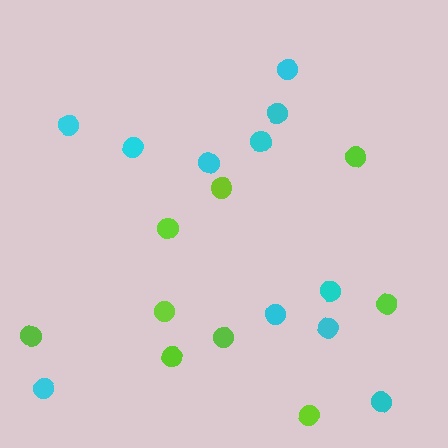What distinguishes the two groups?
There are 2 groups: one group of cyan circles (11) and one group of lime circles (9).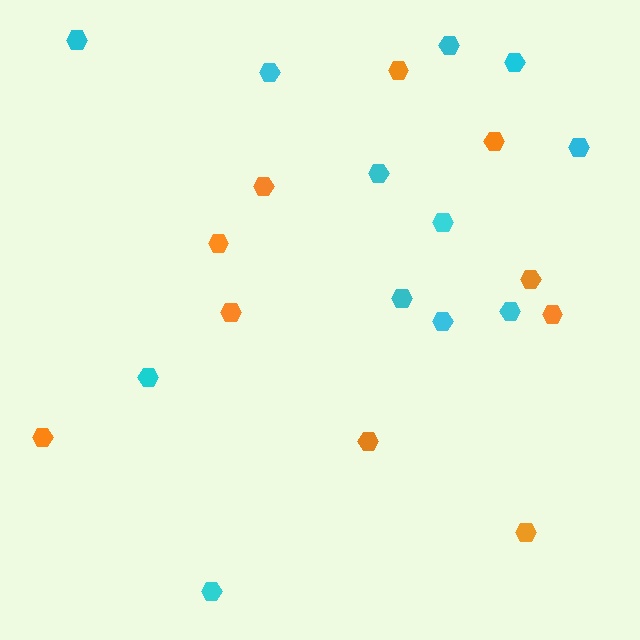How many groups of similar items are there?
There are 2 groups: one group of orange hexagons (10) and one group of cyan hexagons (12).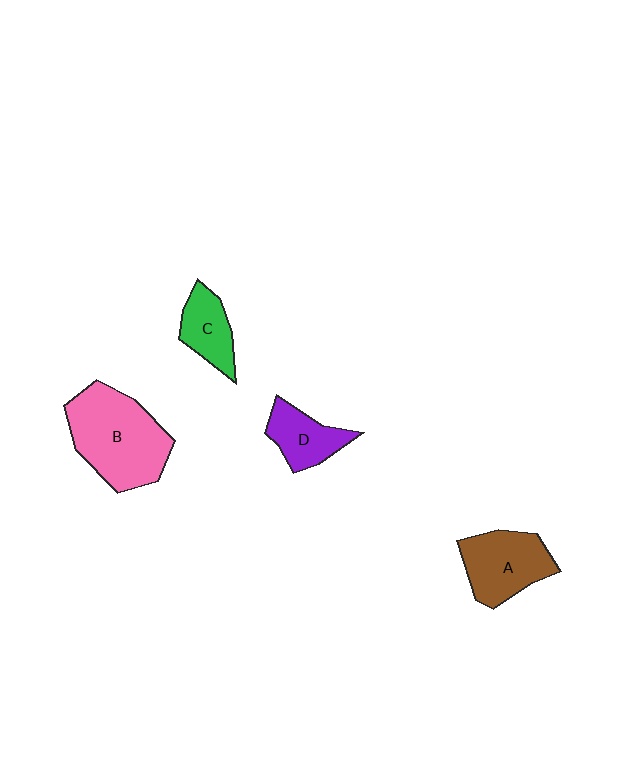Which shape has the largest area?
Shape B (pink).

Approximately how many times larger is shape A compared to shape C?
Approximately 1.6 times.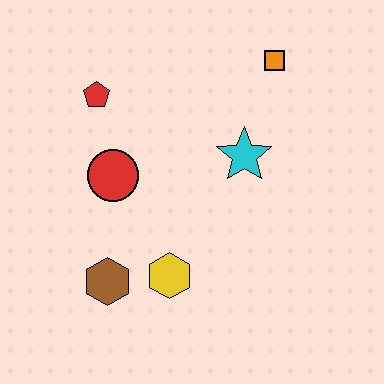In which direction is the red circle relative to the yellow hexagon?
The red circle is above the yellow hexagon.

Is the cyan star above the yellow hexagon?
Yes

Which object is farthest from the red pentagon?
The yellow hexagon is farthest from the red pentagon.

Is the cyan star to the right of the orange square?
No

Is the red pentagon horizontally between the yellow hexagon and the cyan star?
No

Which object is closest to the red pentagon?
The red circle is closest to the red pentagon.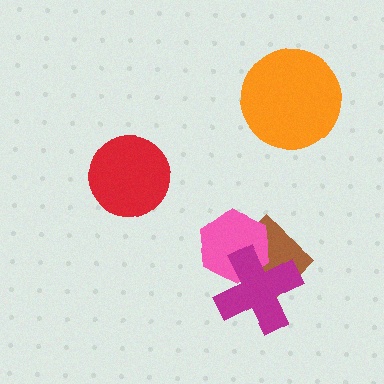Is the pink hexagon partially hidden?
Yes, it is partially covered by another shape.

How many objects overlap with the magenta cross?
2 objects overlap with the magenta cross.